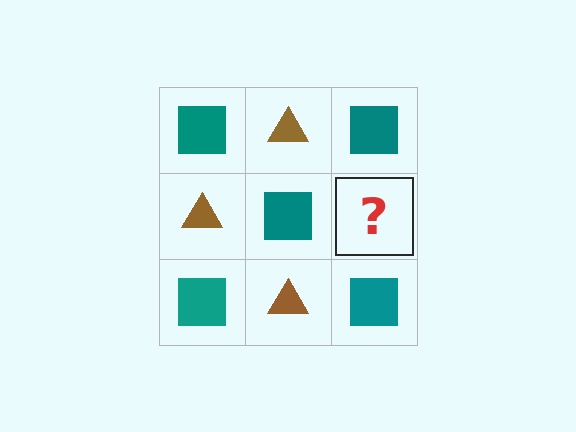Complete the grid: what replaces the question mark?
The question mark should be replaced with a brown triangle.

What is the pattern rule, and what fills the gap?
The rule is that it alternates teal square and brown triangle in a checkerboard pattern. The gap should be filled with a brown triangle.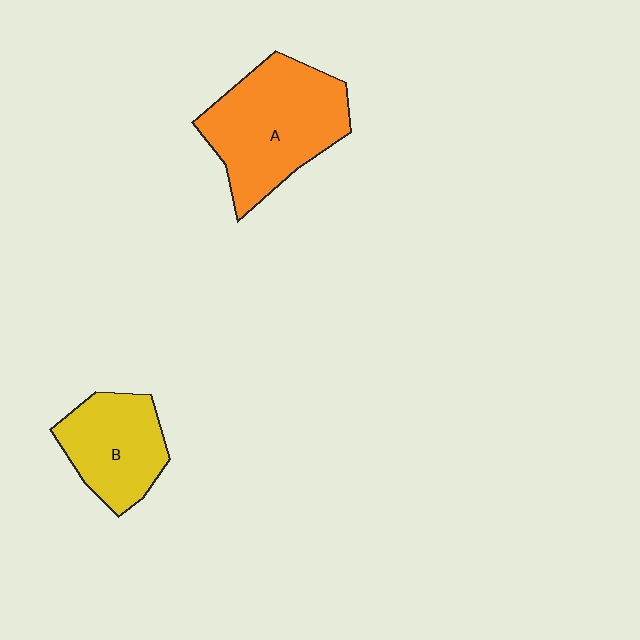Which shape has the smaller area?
Shape B (yellow).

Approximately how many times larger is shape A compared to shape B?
Approximately 1.5 times.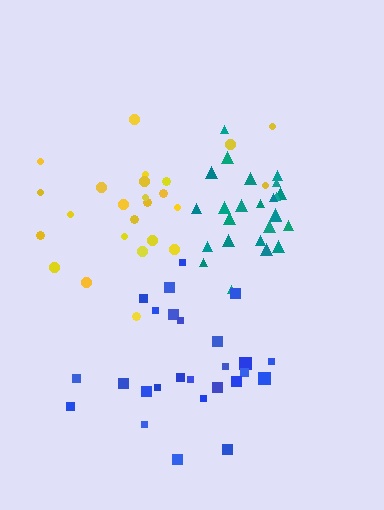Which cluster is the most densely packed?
Teal.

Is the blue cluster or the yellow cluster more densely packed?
Blue.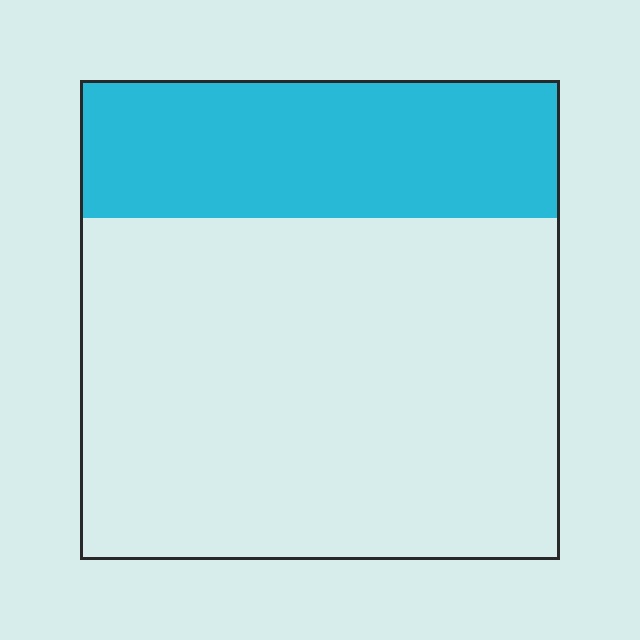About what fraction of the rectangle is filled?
About one quarter (1/4).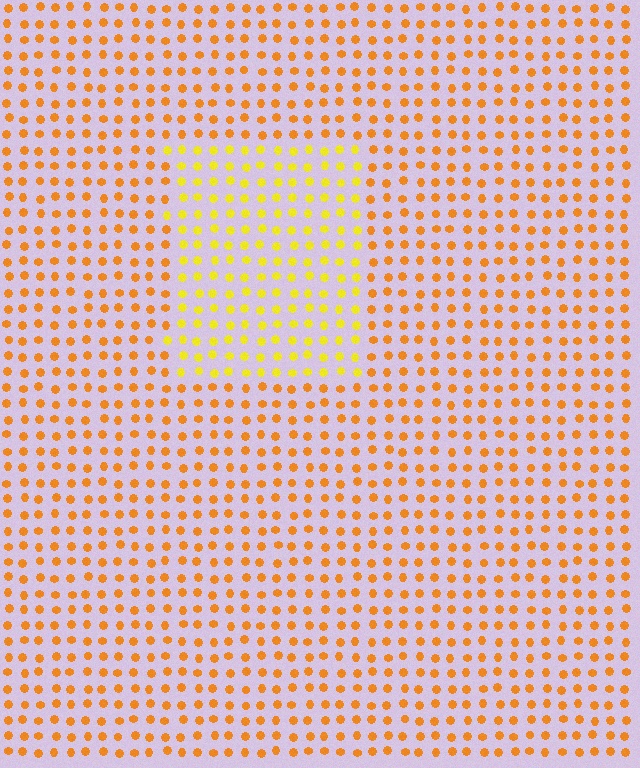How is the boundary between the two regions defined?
The boundary is defined purely by a slight shift in hue (about 28 degrees). Spacing, size, and orientation are identical on both sides.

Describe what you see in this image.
The image is filled with small orange elements in a uniform arrangement. A rectangle-shaped region is visible where the elements are tinted to a slightly different hue, forming a subtle color boundary.